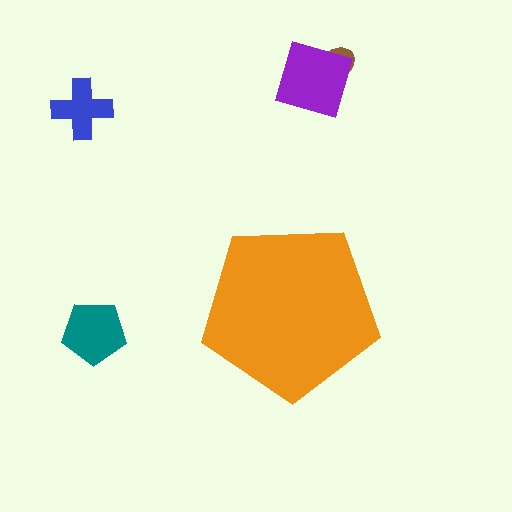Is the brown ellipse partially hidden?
No, the brown ellipse is fully visible.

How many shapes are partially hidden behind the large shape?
0 shapes are partially hidden.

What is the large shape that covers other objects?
An orange pentagon.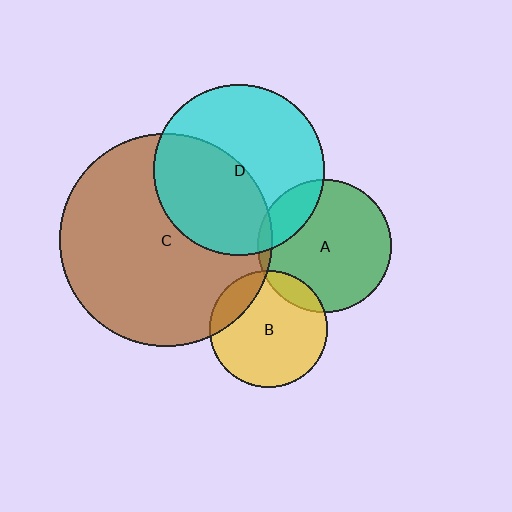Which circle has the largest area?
Circle C (brown).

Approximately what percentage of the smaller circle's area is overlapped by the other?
Approximately 5%.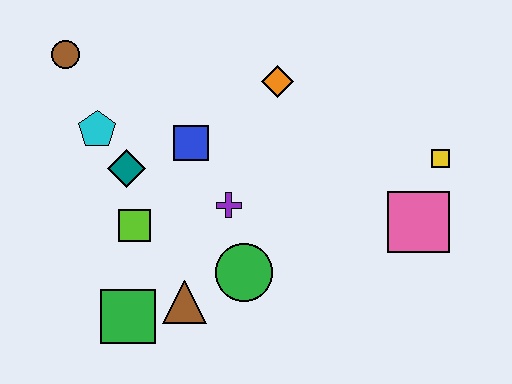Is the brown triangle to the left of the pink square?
Yes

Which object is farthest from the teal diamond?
The yellow square is farthest from the teal diamond.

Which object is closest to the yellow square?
The pink square is closest to the yellow square.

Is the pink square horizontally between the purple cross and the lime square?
No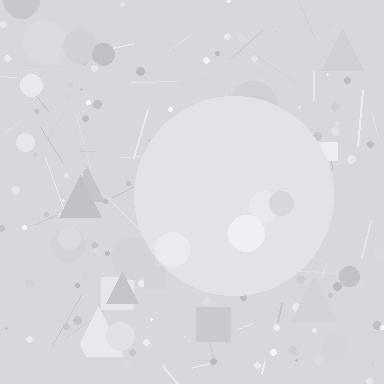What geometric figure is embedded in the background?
A circle is embedded in the background.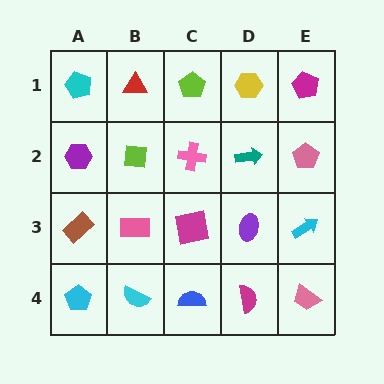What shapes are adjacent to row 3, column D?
A teal arrow (row 2, column D), a magenta semicircle (row 4, column D), a magenta square (row 3, column C), a cyan arrow (row 3, column E).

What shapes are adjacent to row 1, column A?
A purple hexagon (row 2, column A), a red triangle (row 1, column B).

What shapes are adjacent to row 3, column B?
A lime square (row 2, column B), a cyan semicircle (row 4, column B), a brown rectangle (row 3, column A), a magenta square (row 3, column C).